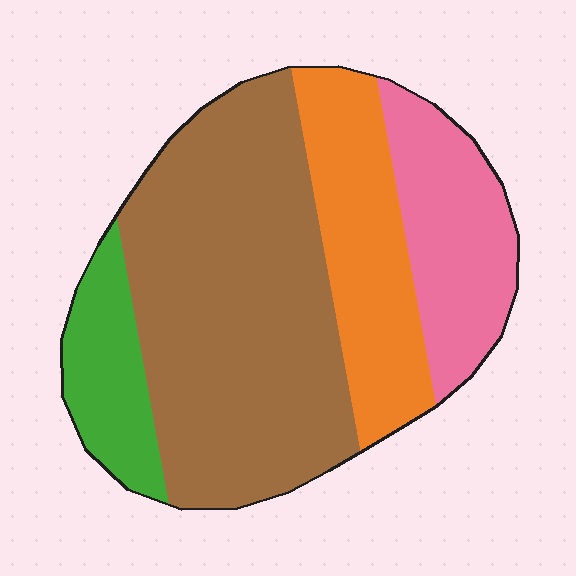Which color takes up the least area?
Green, at roughly 10%.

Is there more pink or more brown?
Brown.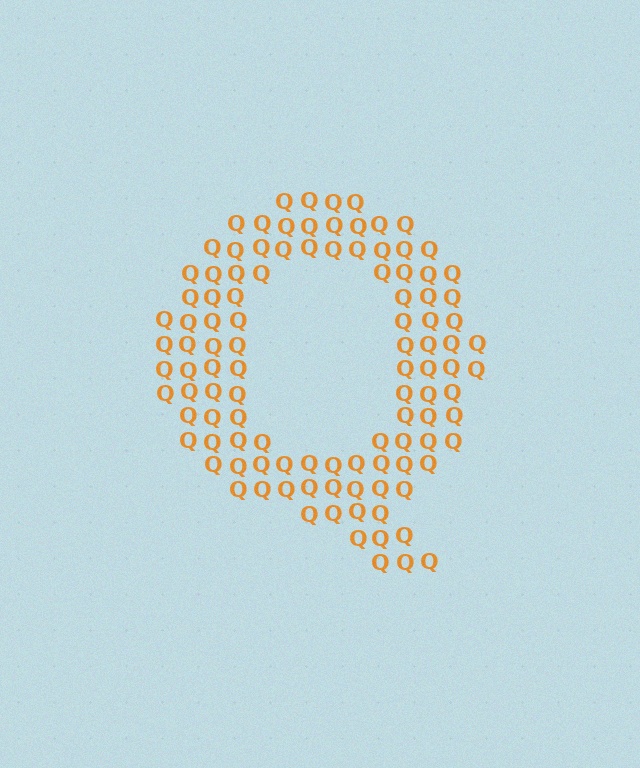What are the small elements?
The small elements are letter Q's.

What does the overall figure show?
The overall figure shows the letter Q.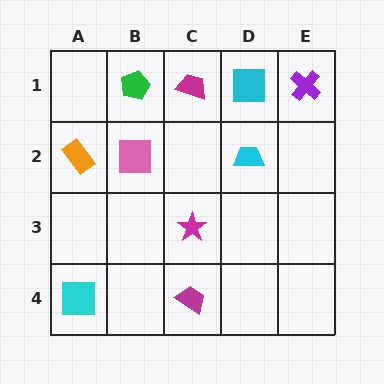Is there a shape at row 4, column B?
No, that cell is empty.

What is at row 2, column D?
A cyan trapezoid.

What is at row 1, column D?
A cyan square.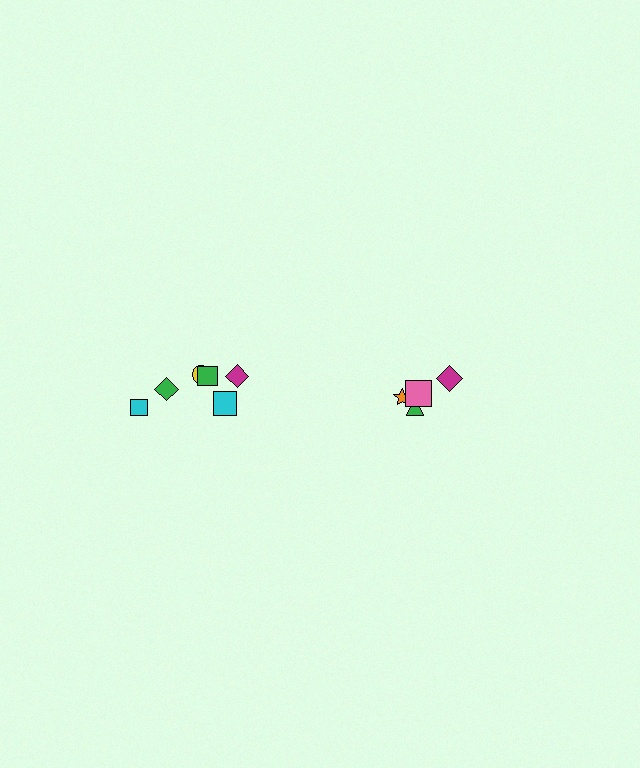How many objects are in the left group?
There are 6 objects.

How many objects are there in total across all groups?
There are 10 objects.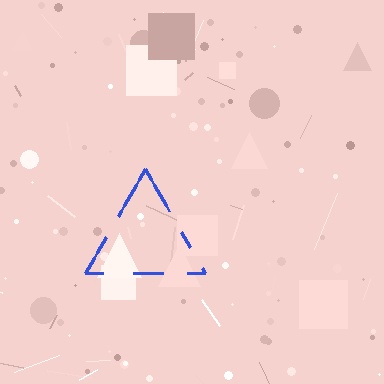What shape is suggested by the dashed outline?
The dashed outline suggests a triangle.